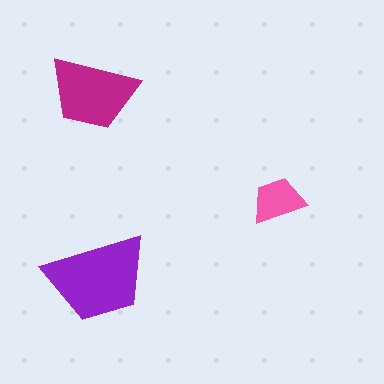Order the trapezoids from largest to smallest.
the purple one, the magenta one, the pink one.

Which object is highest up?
The magenta trapezoid is topmost.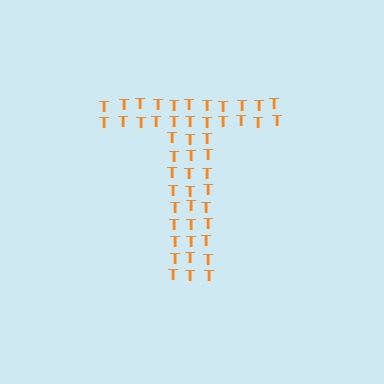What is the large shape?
The large shape is the letter T.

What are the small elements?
The small elements are letter T's.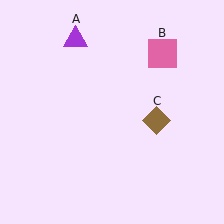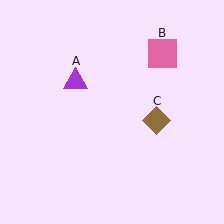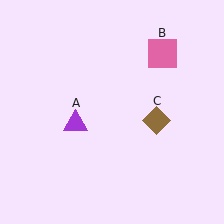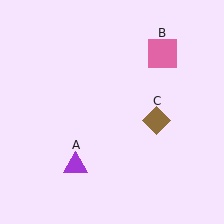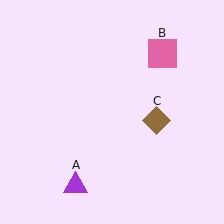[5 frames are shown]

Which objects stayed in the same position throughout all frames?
Pink square (object B) and brown diamond (object C) remained stationary.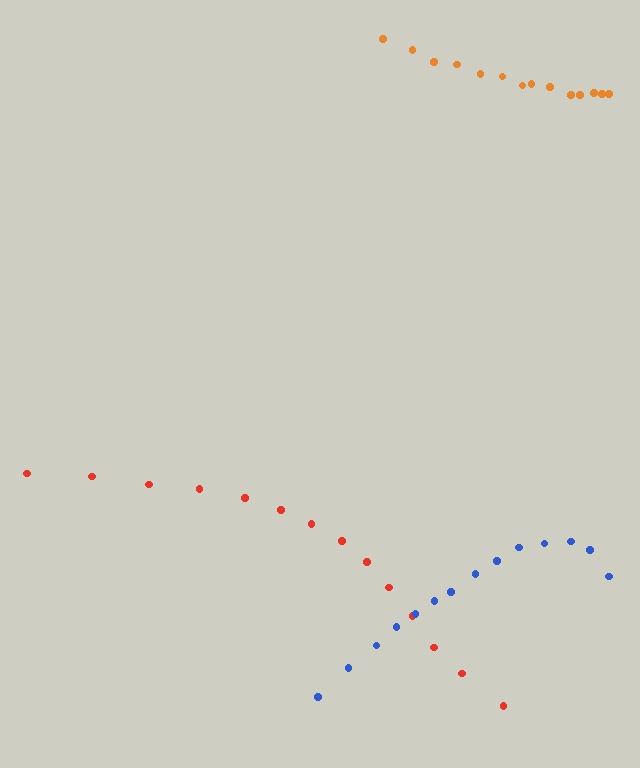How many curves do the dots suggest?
There are 3 distinct paths.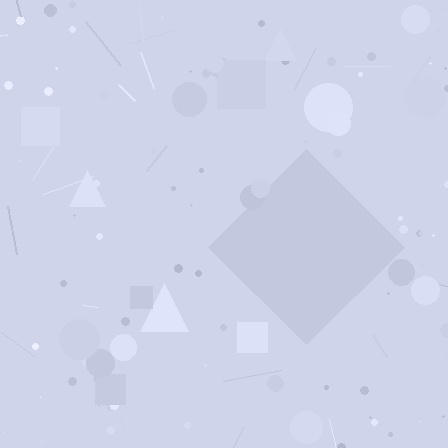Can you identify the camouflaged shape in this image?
The camouflaged shape is a diamond.